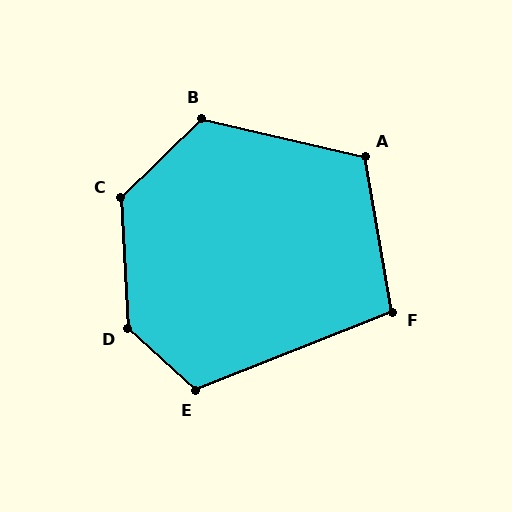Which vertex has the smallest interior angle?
F, at approximately 102 degrees.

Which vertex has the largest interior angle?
D, at approximately 135 degrees.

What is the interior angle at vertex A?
Approximately 113 degrees (obtuse).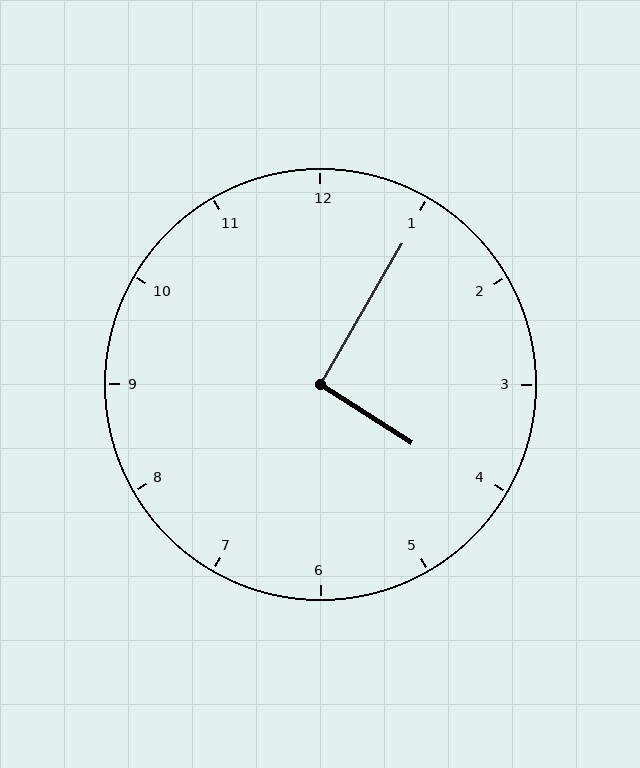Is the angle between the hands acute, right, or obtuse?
It is right.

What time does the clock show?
4:05.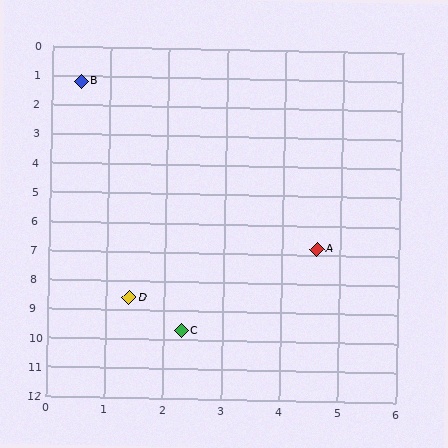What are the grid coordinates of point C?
Point C is at approximately (2.3, 9.7).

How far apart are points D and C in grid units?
Points D and C are about 1.4 grid units apart.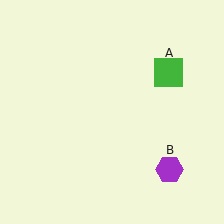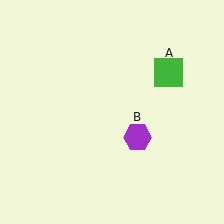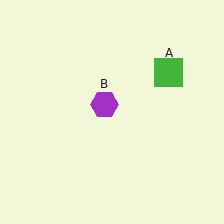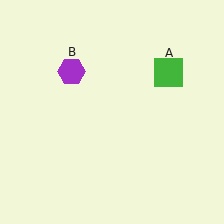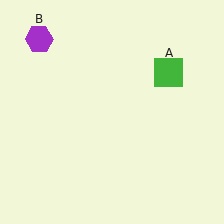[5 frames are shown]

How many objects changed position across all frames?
1 object changed position: purple hexagon (object B).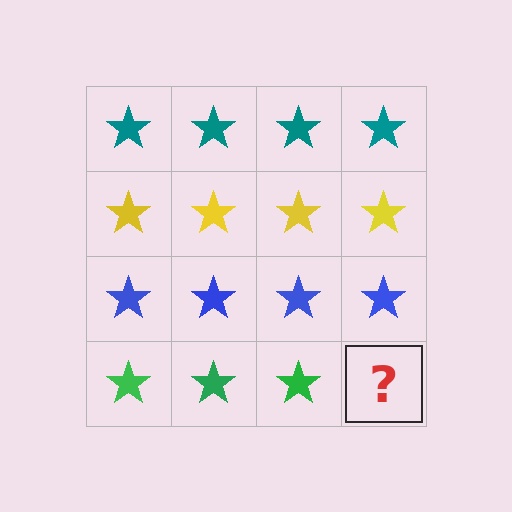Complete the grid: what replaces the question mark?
The question mark should be replaced with a green star.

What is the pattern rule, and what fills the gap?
The rule is that each row has a consistent color. The gap should be filled with a green star.